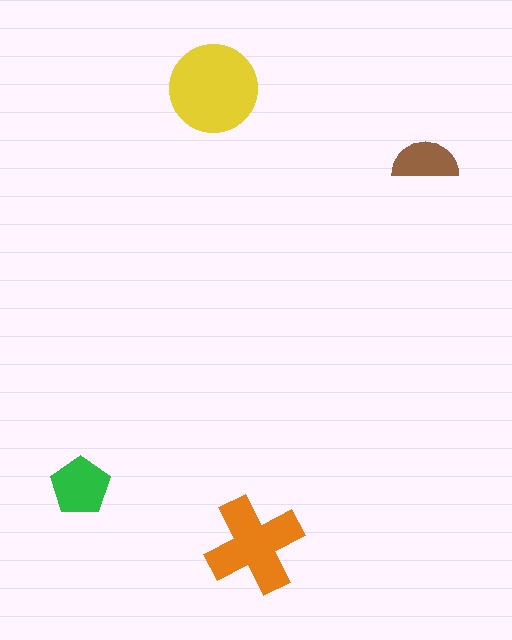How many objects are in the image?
There are 4 objects in the image.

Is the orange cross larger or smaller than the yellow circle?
Smaller.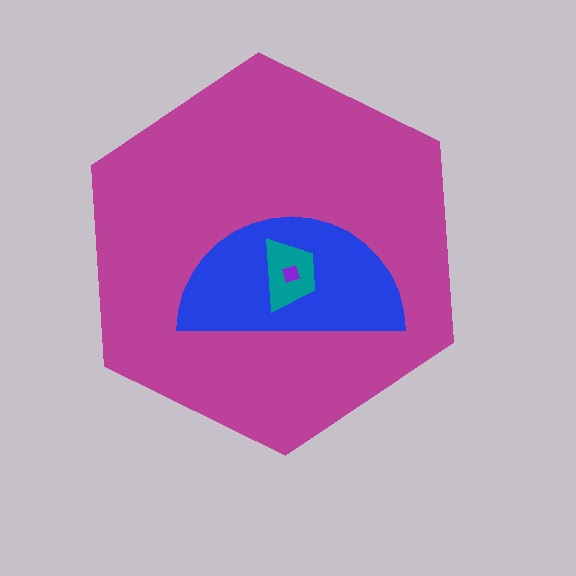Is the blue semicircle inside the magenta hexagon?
Yes.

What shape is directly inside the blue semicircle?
The teal trapezoid.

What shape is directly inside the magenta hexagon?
The blue semicircle.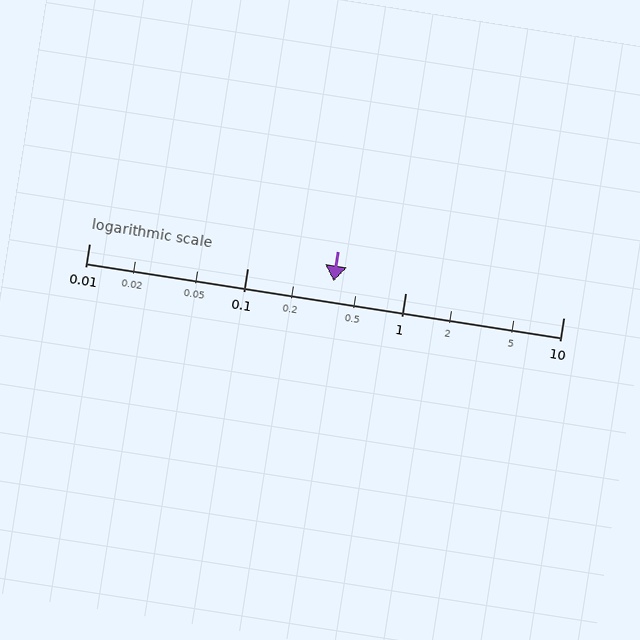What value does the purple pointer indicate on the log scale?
The pointer indicates approximately 0.35.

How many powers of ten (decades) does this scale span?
The scale spans 3 decades, from 0.01 to 10.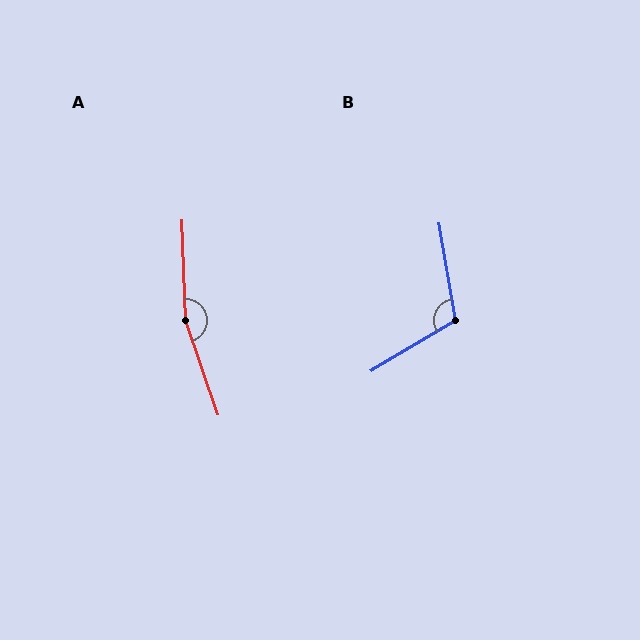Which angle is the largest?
A, at approximately 163 degrees.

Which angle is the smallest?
B, at approximately 112 degrees.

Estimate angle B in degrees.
Approximately 112 degrees.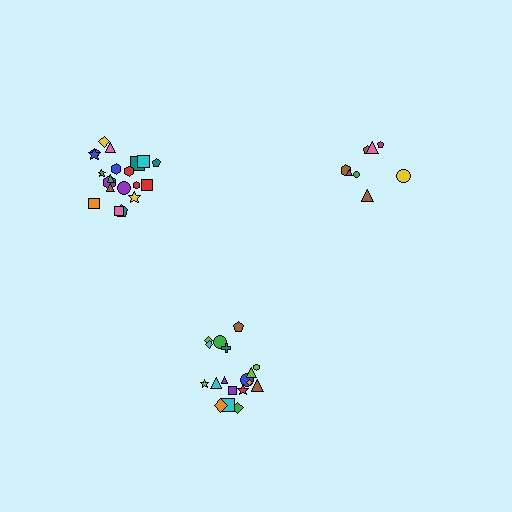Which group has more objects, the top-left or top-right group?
The top-left group.